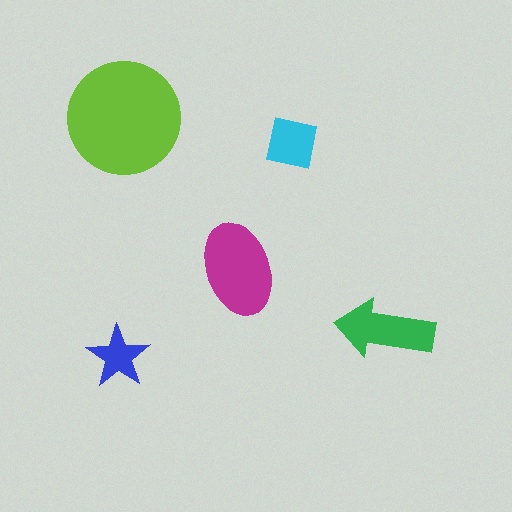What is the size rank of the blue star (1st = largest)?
5th.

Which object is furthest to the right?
The green arrow is rightmost.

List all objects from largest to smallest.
The lime circle, the magenta ellipse, the green arrow, the cyan square, the blue star.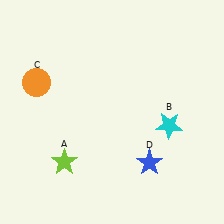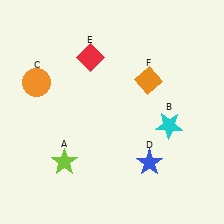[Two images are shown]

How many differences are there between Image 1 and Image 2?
There are 2 differences between the two images.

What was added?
A red diamond (E), an orange diamond (F) were added in Image 2.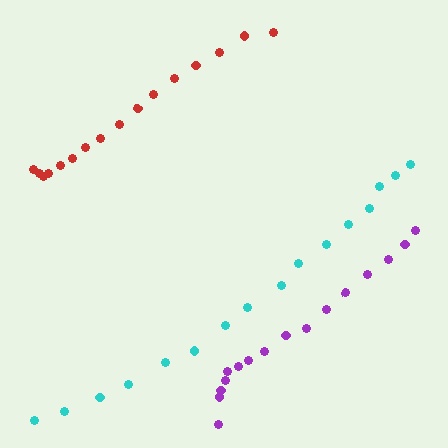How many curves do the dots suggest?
There are 3 distinct paths.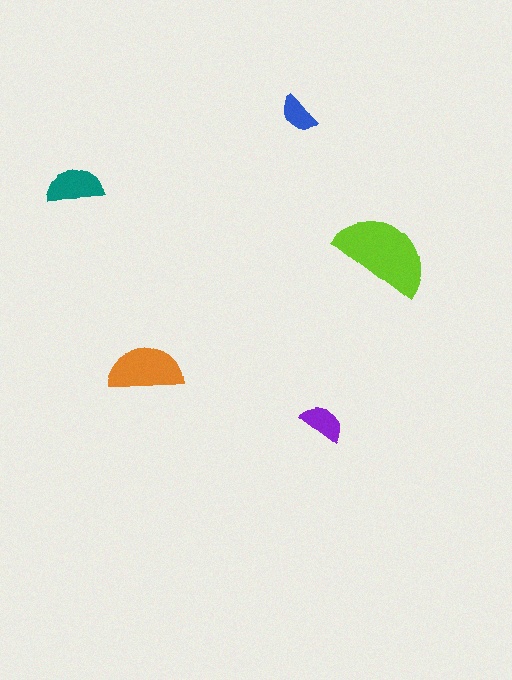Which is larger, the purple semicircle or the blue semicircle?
The purple one.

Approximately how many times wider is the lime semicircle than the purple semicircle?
About 2 times wider.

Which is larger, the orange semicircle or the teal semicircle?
The orange one.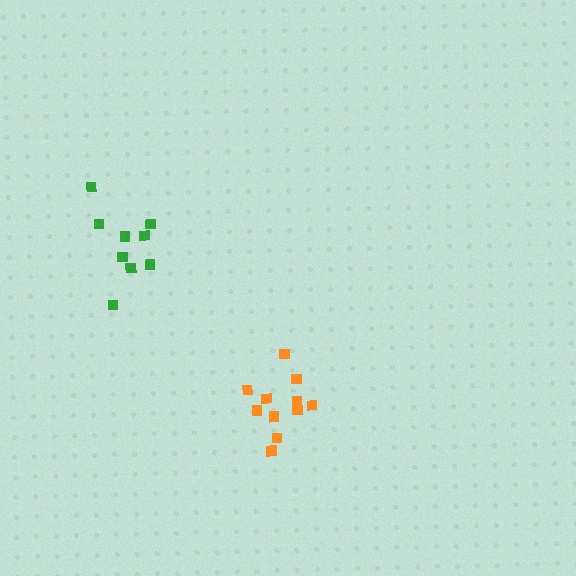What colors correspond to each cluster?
The clusters are colored: green, orange.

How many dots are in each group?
Group 1: 9 dots, Group 2: 11 dots (20 total).